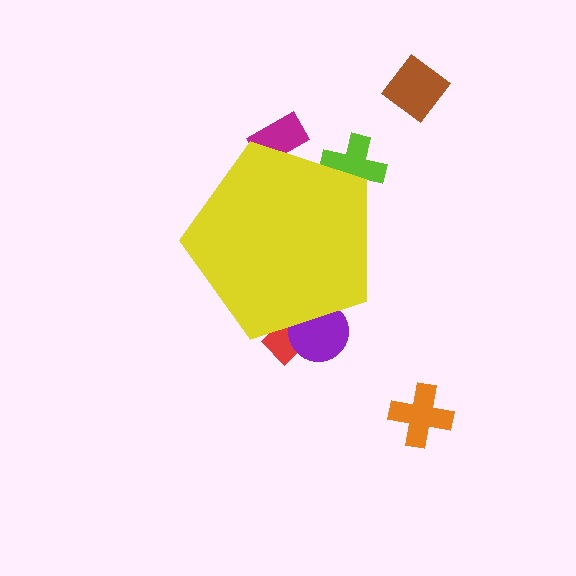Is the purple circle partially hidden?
Yes, the purple circle is partially hidden behind the yellow pentagon.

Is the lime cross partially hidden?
Yes, the lime cross is partially hidden behind the yellow pentagon.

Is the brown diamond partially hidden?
No, the brown diamond is fully visible.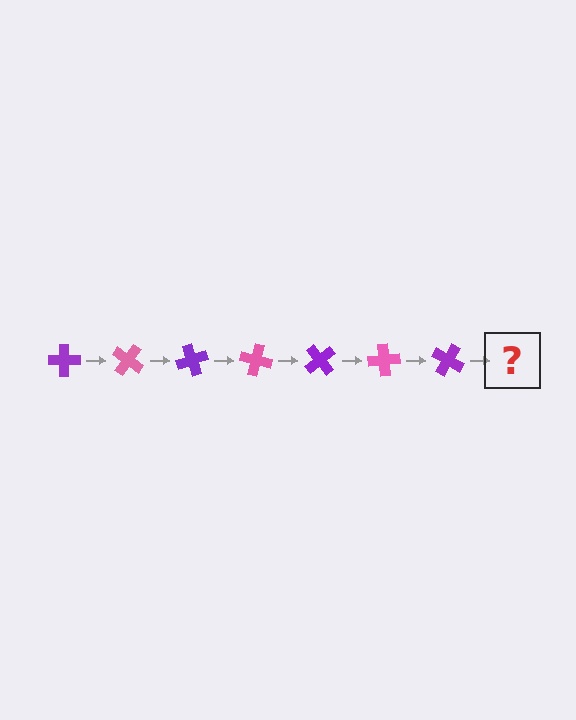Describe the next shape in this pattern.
It should be a pink cross, rotated 245 degrees from the start.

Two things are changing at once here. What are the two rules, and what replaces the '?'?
The two rules are that it rotates 35 degrees each step and the color cycles through purple and pink. The '?' should be a pink cross, rotated 245 degrees from the start.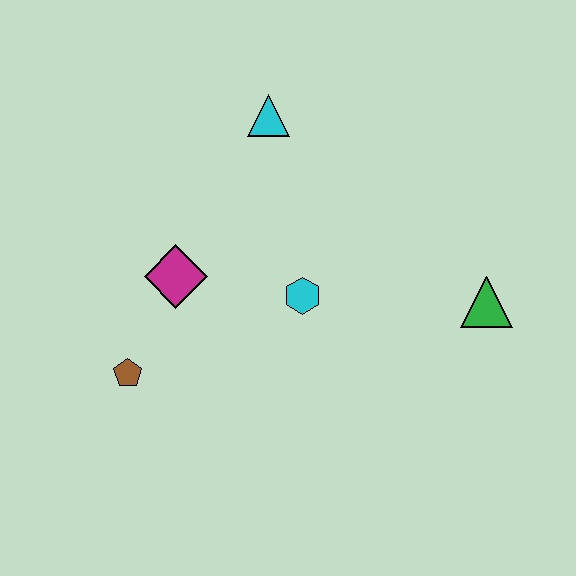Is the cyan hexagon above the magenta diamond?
No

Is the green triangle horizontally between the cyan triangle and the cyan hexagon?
No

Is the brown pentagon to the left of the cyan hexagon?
Yes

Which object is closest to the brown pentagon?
The magenta diamond is closest to the brown pentagon.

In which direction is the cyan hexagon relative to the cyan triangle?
The cyan hexagon is below the cyan triangle.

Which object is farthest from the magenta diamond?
The green triangle is farthest from the magenta diamond.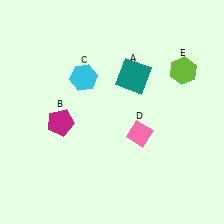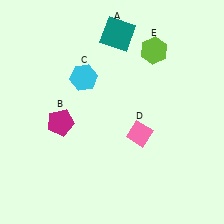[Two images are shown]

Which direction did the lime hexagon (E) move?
The lime hexagon (E) moved left.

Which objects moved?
The objects that moved are: the teal square (A), the lime hexagon (E).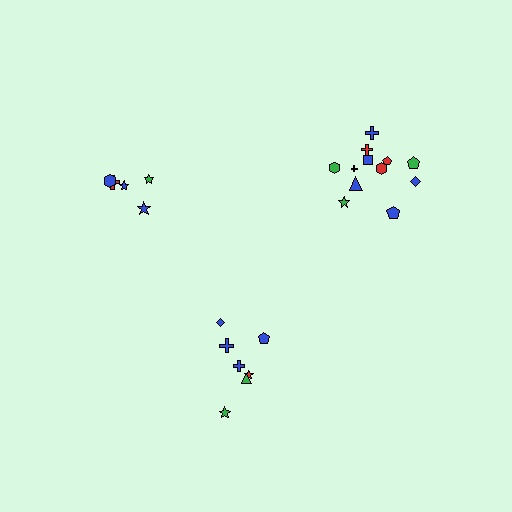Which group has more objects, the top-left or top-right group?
The top-right group.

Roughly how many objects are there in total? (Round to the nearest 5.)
Roughly 25 objects in total.